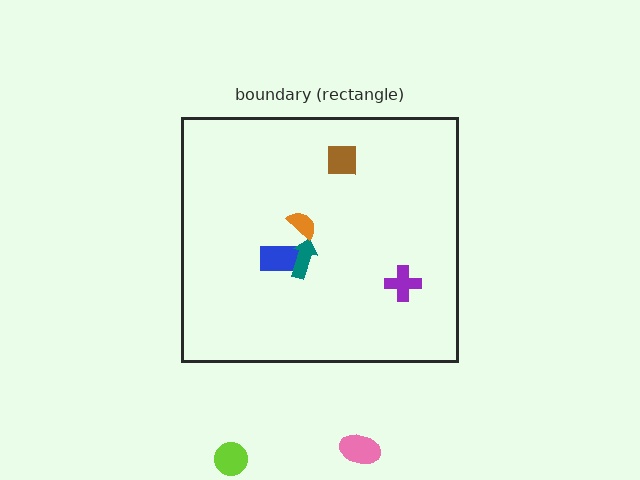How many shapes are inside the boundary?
5 inside, 2 outside.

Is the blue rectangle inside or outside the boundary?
Inside.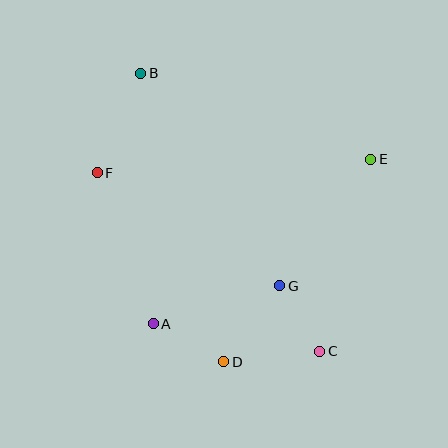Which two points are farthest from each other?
Points B and C are farthest from each other.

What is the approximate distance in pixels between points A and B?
The distance between A and B is approximately 251 pixels.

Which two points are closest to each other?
Points C and G are closest to each other.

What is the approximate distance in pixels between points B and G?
The distance between B and G is approximately 254 pixels.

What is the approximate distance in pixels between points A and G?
The distance between A and G is approximately 132 pixels.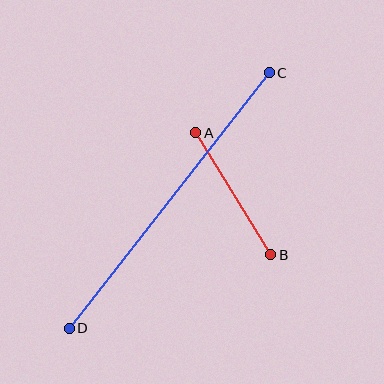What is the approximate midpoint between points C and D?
The midpoint is at approximately (169, 200) pixels.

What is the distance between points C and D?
The distance is approximately 325 pixels.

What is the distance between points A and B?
The distance is approximately 143 pixels.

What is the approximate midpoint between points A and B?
The midpoint is at approximately (233, 194) pixels.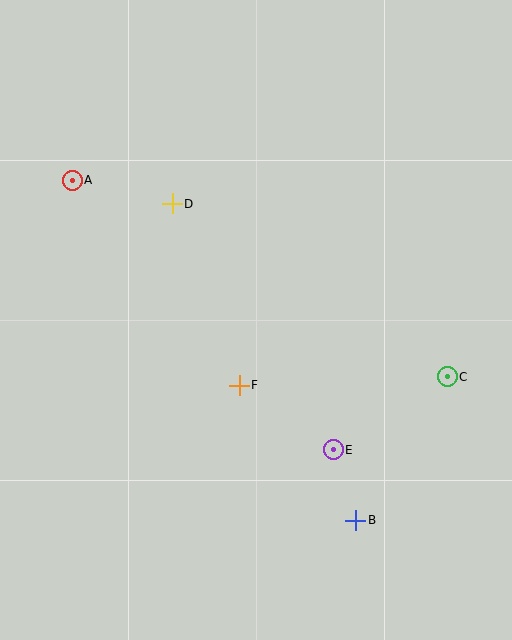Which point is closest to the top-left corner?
Point A is closest to the top-left corner.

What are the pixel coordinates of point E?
Point E is at (333, 450).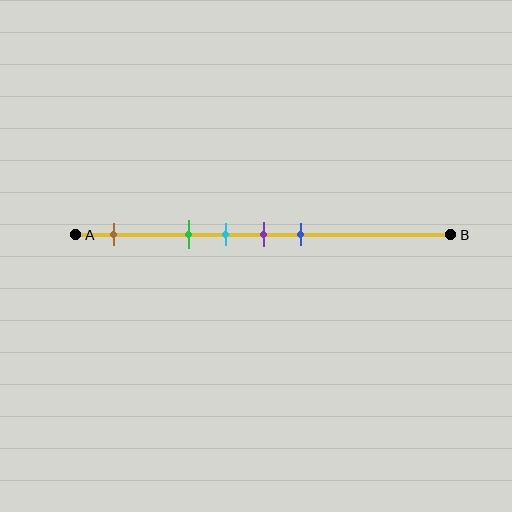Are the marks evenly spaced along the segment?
No, the marks are not evenly spaced.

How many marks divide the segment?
There are 5 marks dividing the segment.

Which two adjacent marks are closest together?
The cyan and purple marks are the closest adjacent pair.